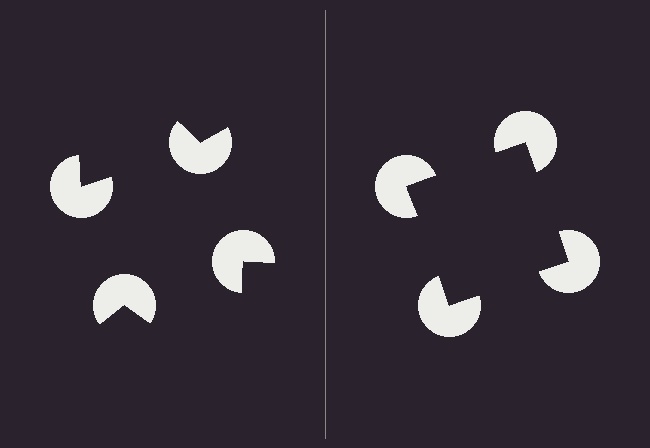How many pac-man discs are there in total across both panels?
8 — 4 on each side.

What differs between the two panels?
The pac-man discs are positioned identically on both sides; only the wedge orientations differ. On the right they align to a square; on the left they are misaligned.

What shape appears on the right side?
An illusory square.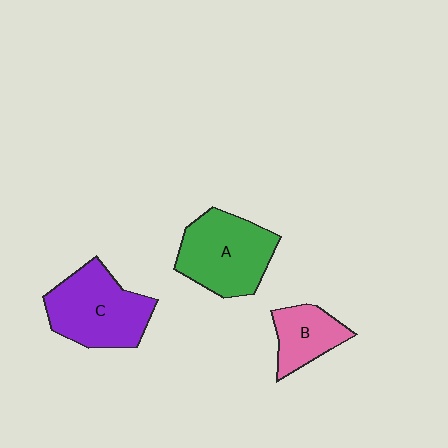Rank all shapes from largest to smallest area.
From largest to smallest: C (purple), A (green), B (pink).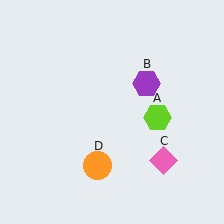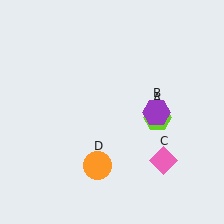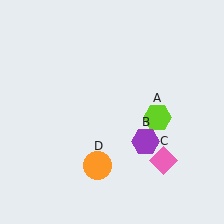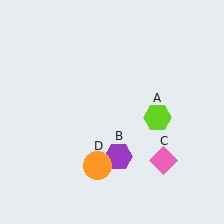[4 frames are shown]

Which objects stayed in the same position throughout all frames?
Lime hexagon (object A) and pink diamond (object C) and orange circle (object D) remained stationary.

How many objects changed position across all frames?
1 object changed position: purple hexagon (object B).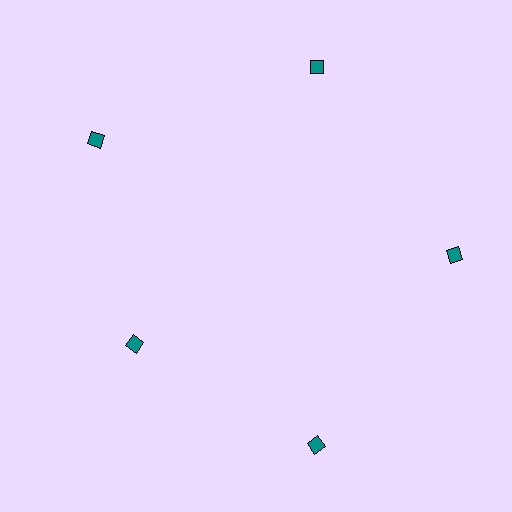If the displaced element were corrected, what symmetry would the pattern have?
It would have 5-fold rotational symmetry — the pattern would map onto itself every 72 degrees.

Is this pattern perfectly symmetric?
No. The 5 teal diamonds are arranged in a ring, but one element near the 8 o'clock position is pulled inward toward the center, breaking the 5-fold rotational symmetry.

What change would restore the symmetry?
The symmetry would be restored by moving it outward, back onto the ring so that all 5 diamonds sit at equal angles and equal distance from the center.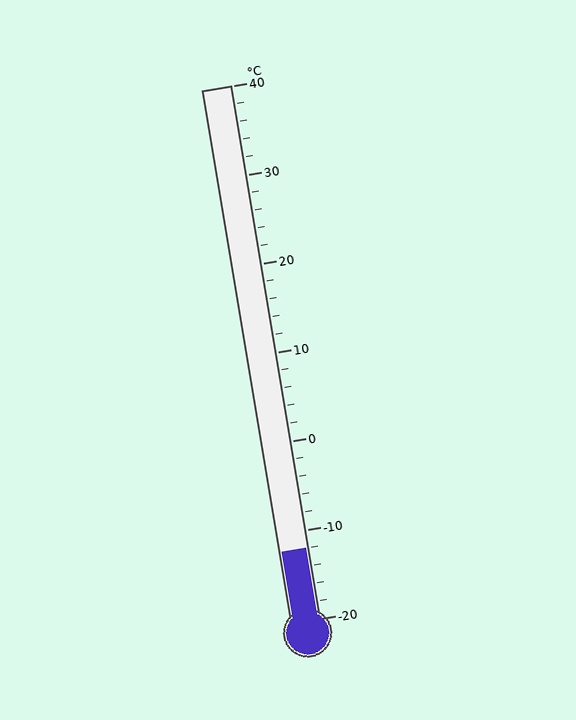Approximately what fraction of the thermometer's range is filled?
The thermometer is filled to approximately 15% of its range.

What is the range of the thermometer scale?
The thermometer scale ranges from -20°C to 40°C.